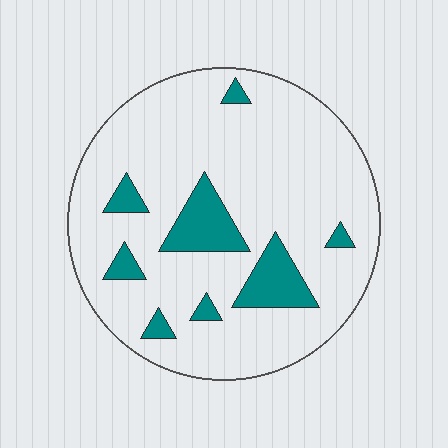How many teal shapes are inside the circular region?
8.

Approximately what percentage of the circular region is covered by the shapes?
Approximately 15%.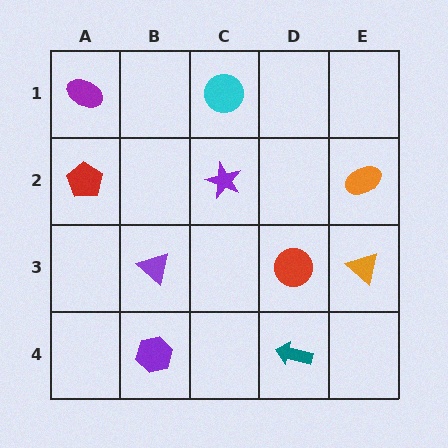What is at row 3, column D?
A red circle.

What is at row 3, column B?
A purple triangle.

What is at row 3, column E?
An orange triangle.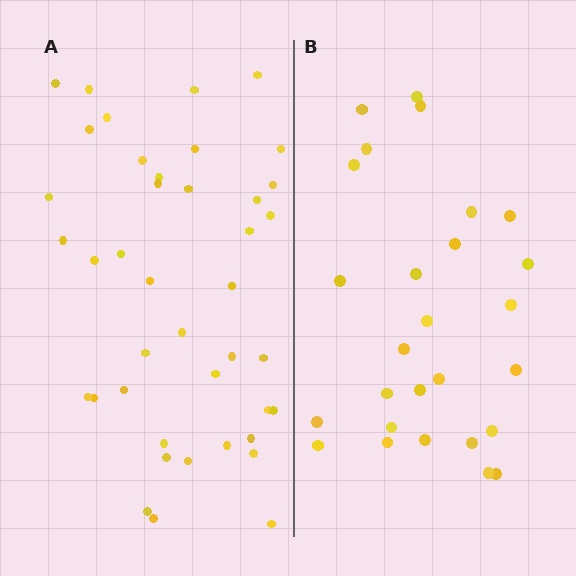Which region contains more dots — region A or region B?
Region A (the left region) has more dots.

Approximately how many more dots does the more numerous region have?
Region A has approximately 15 more dots than region B.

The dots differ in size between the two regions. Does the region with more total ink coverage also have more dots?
No. Region B has more total ink coverage because its dots are larger, but region A actually contains more individual dots. Total area can be misleading — the number of items is what matters here.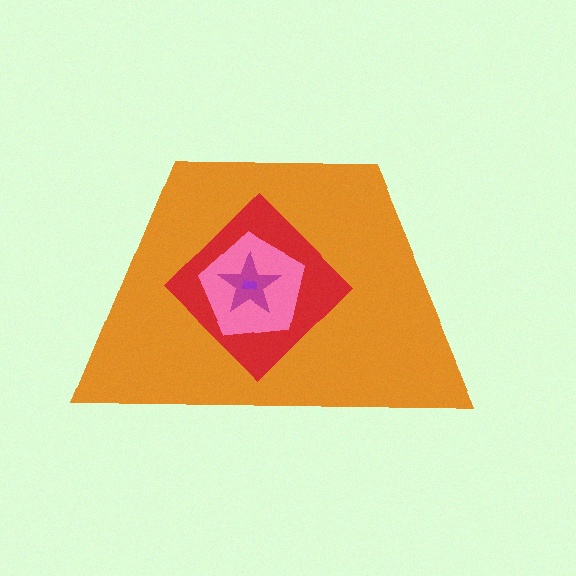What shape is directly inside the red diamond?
The pink pentagon.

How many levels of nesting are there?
5.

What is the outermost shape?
The orange trapezoid.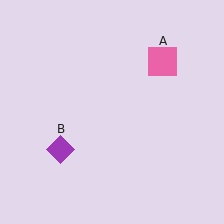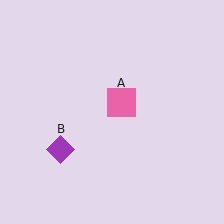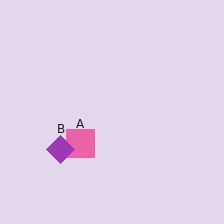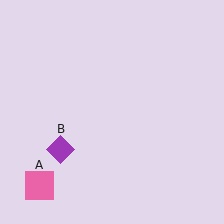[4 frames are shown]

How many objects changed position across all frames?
1 object changed position: pink square (object A).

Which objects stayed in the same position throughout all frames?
Purple diamond (object B) remained stationary.